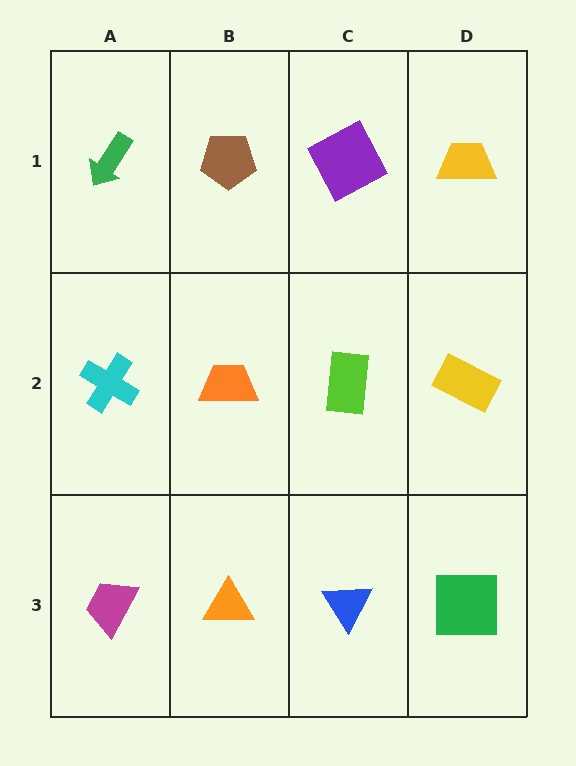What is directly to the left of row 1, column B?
A green arrow.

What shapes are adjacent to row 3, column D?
A yellow rectangle (row 2, column D), a blue triangle (row 3, column C).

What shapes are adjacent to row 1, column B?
An orange trapezoid (row 2, column B), a green arrow (row 1, column A), a purple square (row 1, column C).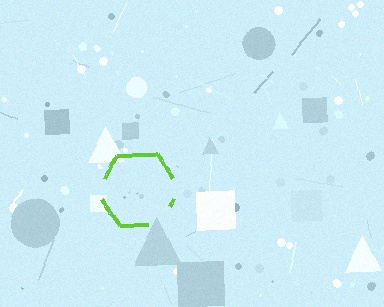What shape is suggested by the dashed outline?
The dashed outline suggests a hexagon.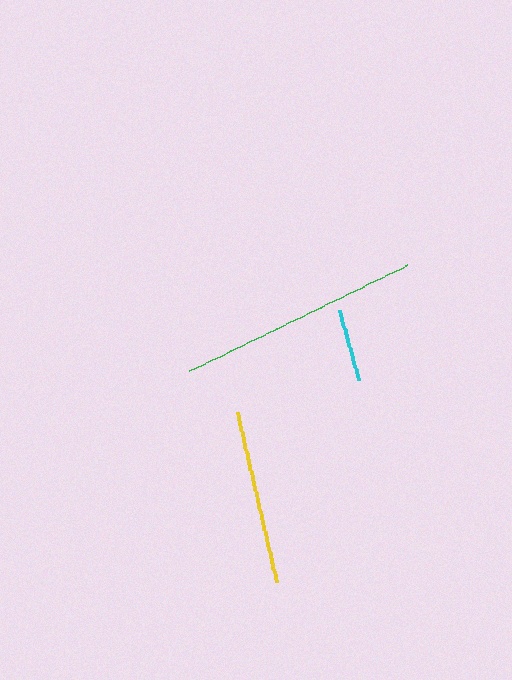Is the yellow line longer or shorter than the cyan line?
The yellow line is longer than the cyan line.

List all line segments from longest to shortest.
From longest to shortest: green, yellow, cyan.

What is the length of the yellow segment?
The yellow segment is approximately 175 pixels long.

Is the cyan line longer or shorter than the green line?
The green line is longer than the cyan line.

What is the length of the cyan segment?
The cyan segment is approximately 73 pixels long.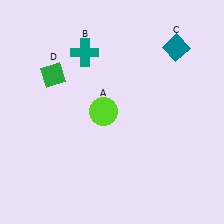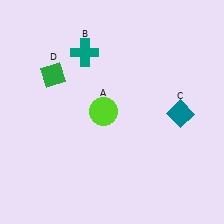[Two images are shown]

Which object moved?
The teal diamond (C) moved down.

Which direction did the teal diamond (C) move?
The teal diamond (C) moved down.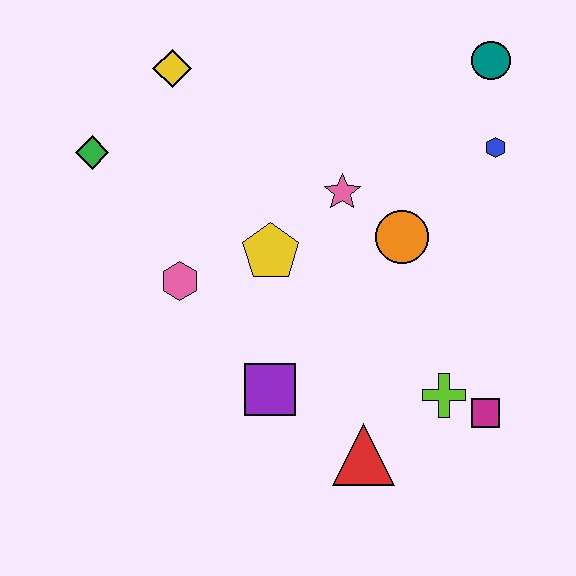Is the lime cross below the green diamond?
Yes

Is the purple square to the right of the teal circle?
No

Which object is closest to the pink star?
The orange circle is closest to the pink star.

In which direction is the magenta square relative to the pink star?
The magenta square is below the pink star.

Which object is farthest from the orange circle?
The green diamond is farthest from the orange circle.